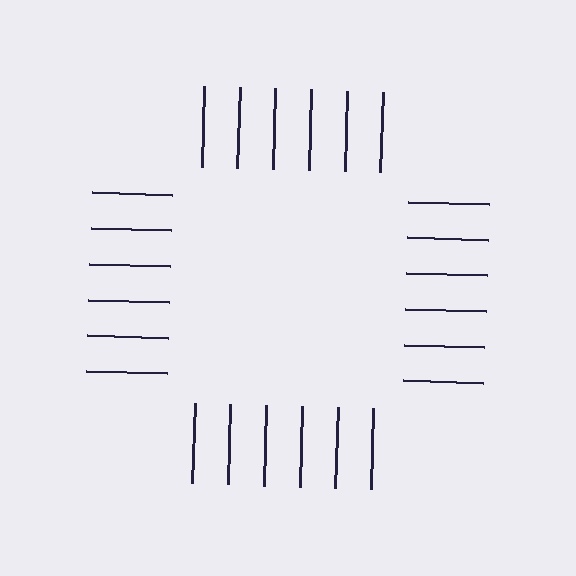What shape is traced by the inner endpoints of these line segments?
An illusory square — the line segments terminate on its edges but no continuous stroke is drawn.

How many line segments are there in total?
24 — 6 along each of the 4 edges.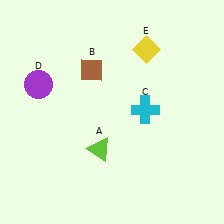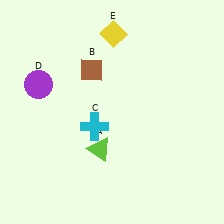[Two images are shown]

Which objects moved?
The objects that moved are: the cyan cross (C), the yellow diamond (E).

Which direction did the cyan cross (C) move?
The cyan cross (C) moved left.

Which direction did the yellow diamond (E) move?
The yellow diamond (E) moved left.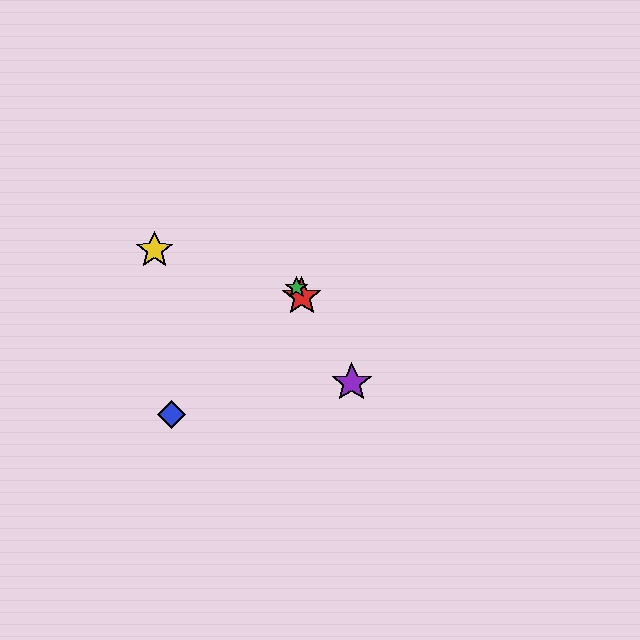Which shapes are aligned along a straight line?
The red star, the green star, the purple star are aligned along a straight line.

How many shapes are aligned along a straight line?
3 shapes (the red star, the green star, the purple star) are aligned along a straight line.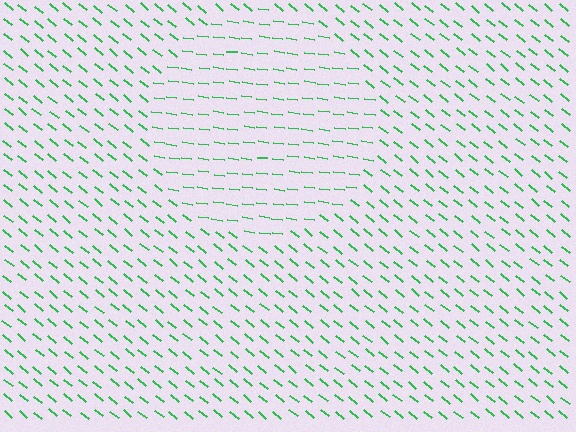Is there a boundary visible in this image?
Yes, there is a texture boundary formed by a change in line orientation.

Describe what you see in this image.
The image is filled with small green line segments. A circle region in the image has lines oriented differently from the surrounding lines, creating a visible texture boundary.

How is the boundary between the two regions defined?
The boundary is defined purely by a change in line orientation (approximately 31 degrees difference). All lines are the same color and thickness.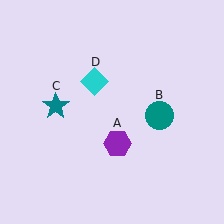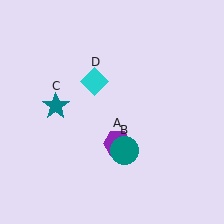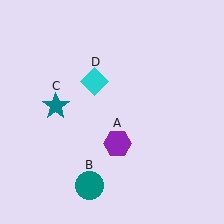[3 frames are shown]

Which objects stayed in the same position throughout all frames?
Purple hexagon (object A) and teal star (object C) and cyan diamond (object D) remained stationary.